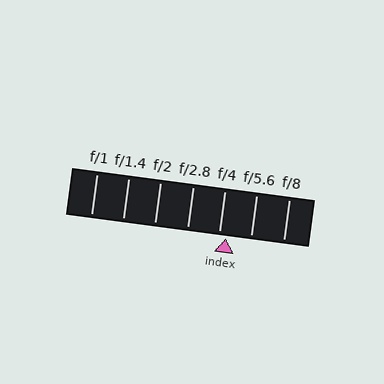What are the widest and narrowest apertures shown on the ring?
The widest aperture shown is f/1 and the narrowest is f/8.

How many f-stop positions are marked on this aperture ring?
There are 7 f-stop positions marked.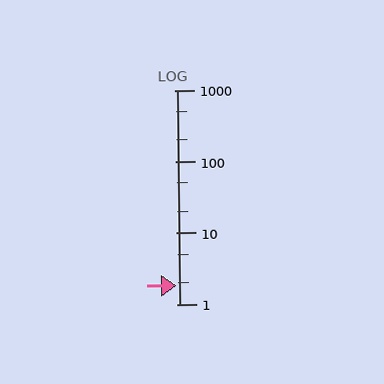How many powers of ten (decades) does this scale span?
The scale spans 3 decades, from 1 to 1000.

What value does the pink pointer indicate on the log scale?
The pointer indicates approximately 1.8.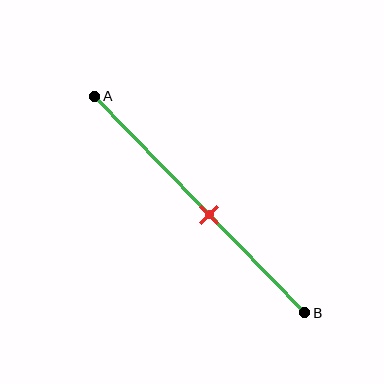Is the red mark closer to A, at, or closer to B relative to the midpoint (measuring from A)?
The red mark is closer to point B than the midpoint of segment AB.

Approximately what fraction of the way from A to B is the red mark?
The red mark is approximately 55% of the way from A to B.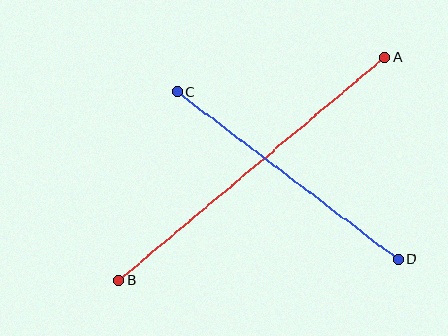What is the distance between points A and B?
The distance is approximately 347 pixels.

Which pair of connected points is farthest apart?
Points A and B are farthest apart.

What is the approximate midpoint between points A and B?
The midpoint is at approximately (252, 169) pixels.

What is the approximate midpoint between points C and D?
The midpoint is at approximately (287, 176) pixels.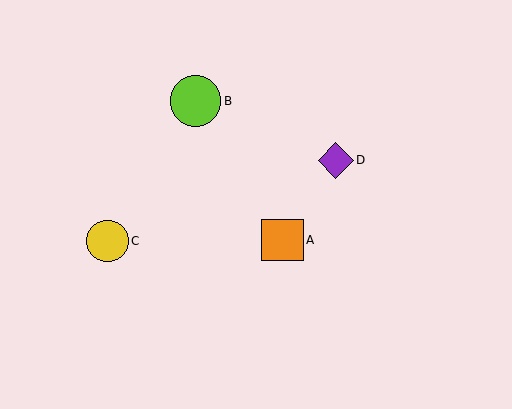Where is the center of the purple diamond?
The center of the purple diamond is at (336, 160).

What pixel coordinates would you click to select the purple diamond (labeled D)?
Click at (336, 160) to select the purple diamond D.